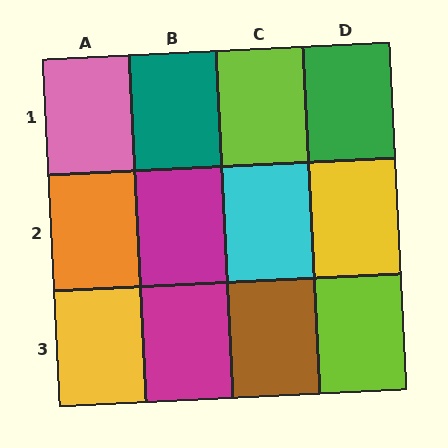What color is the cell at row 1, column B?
Teal.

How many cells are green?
1 cell is green.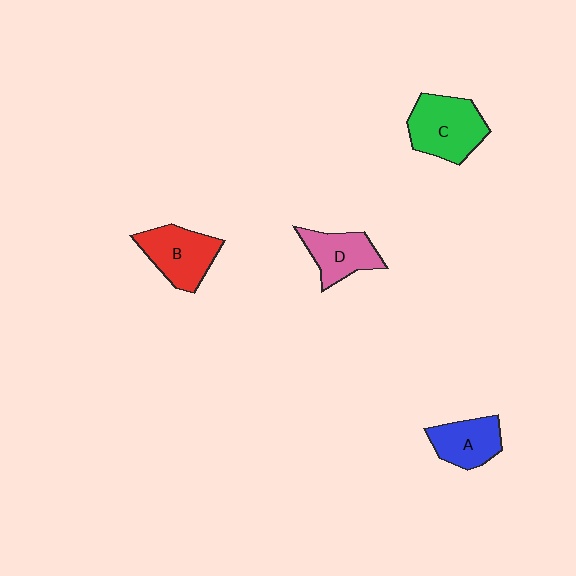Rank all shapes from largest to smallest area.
From largest to smallest: C (green), B (red), D (pink), A (blue).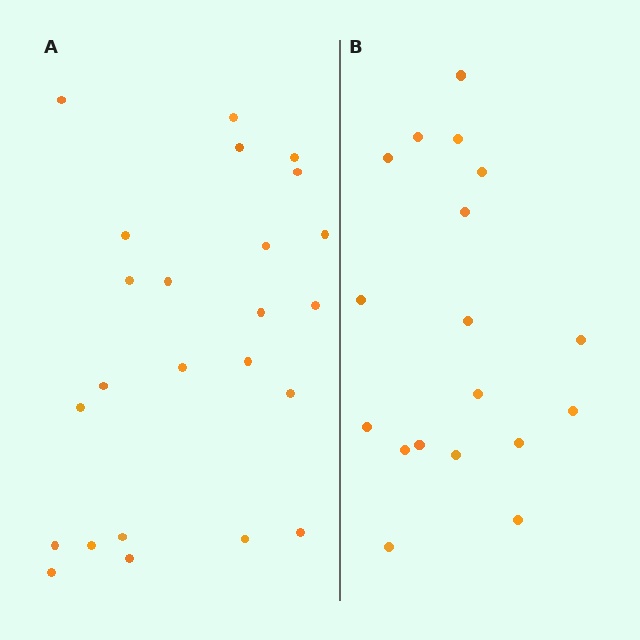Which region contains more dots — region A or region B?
Region A (the left region) has more dots.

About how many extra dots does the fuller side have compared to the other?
Region A has about 6 more dots than region B.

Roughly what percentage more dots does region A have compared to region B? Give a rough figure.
About 35% more.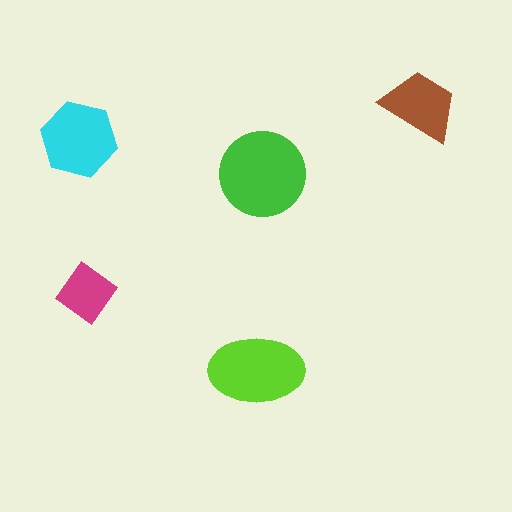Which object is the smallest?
The magenta diamond.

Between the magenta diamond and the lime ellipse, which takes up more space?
The lime ellipse.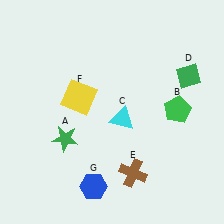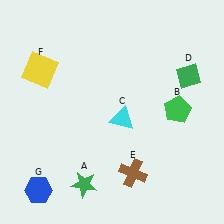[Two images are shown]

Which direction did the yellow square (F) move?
The yellow square (F) moved left.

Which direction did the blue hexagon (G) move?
The blue hexagon (G) moved left.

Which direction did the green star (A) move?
The green star (A) moved down.